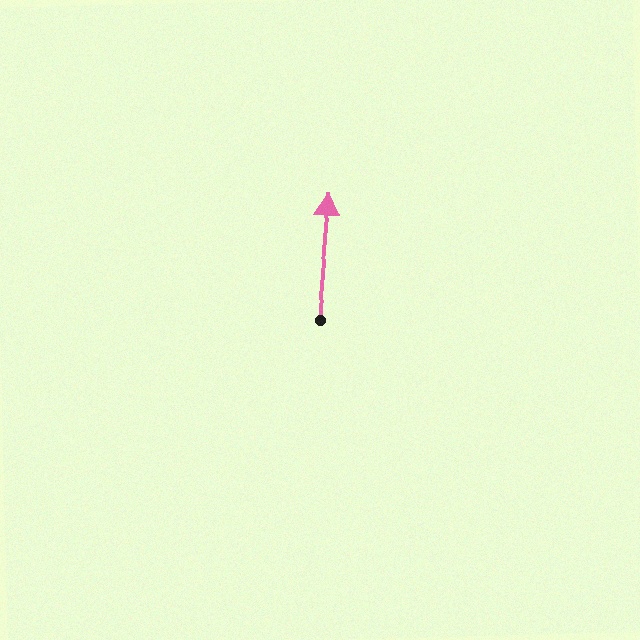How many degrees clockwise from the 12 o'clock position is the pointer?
Approximately 5 degrees.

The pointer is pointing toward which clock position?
Roughly 12 o'clock.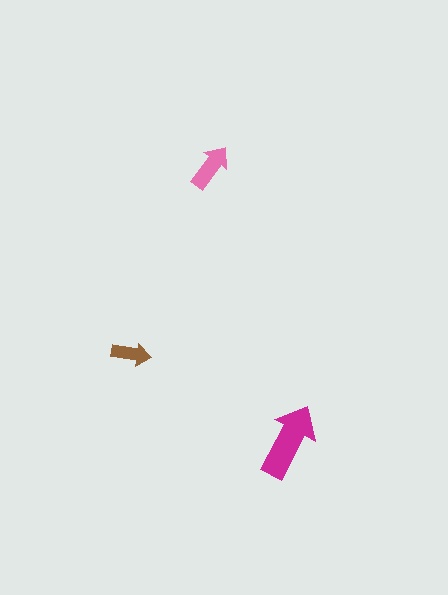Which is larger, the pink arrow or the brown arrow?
The pink one.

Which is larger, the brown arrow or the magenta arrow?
The magenta one.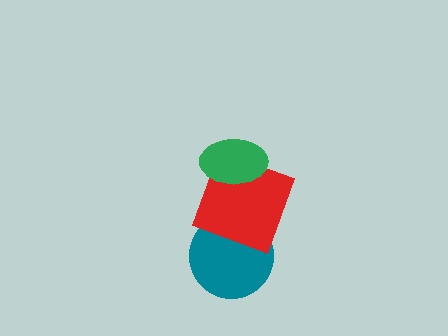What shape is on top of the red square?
The green ellipse is on top of the red square.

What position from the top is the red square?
The red square is 2nd from the top.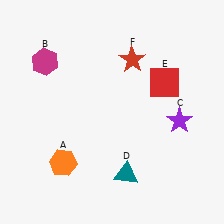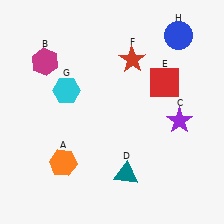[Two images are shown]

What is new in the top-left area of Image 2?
A cyan hexagon (G) was added in the top-left area of Image 2.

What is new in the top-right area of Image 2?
A blue circle (H) was added in the top-right area of Image 2.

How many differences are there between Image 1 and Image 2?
There are 2 differences between the two images.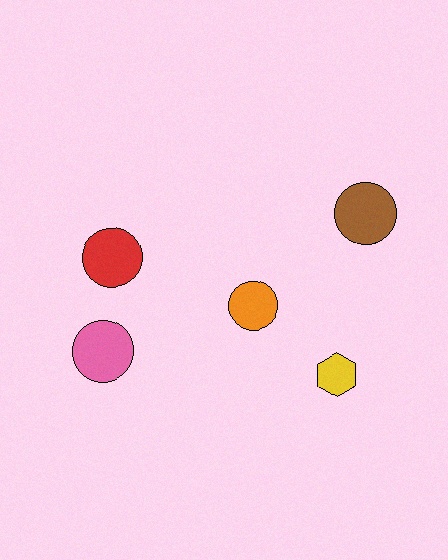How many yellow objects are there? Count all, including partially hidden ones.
There is 1 yellow object.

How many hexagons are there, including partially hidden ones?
There is 1 hexagon.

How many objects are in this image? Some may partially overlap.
There are 5 objects.